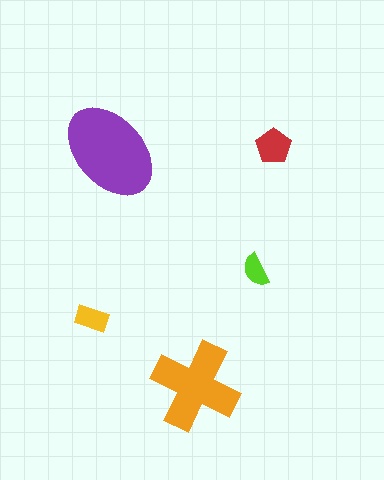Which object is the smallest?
The lime semicircle.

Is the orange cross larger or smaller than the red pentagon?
Larger.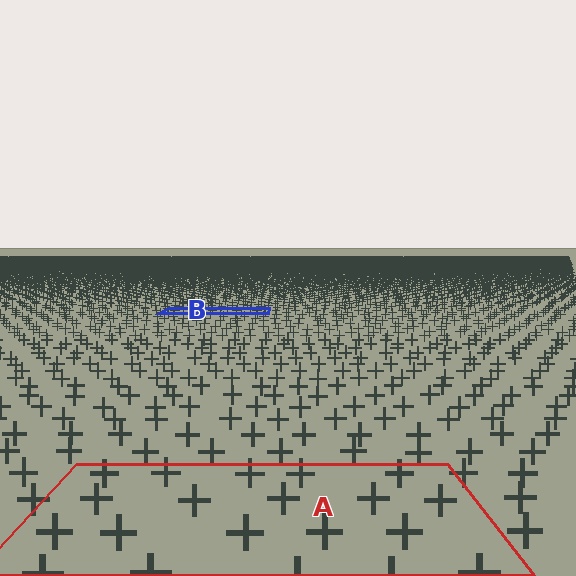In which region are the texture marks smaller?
The texture marks are smaller in region B, because it is farther away.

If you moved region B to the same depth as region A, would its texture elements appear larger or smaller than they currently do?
They would appear larger. At a closer depth, the same texture elements are projected at a bigger on-screen size.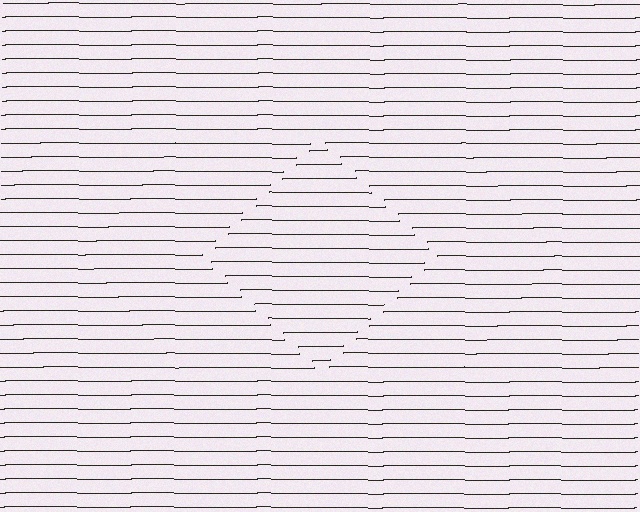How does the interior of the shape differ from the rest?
The interior of the shape contains the same grating, shifted by half a period — the contour is defined by the phase discontinuity where line-ends from the inner and outer gratings abut.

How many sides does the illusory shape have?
4 sides — the line-ends trace a square.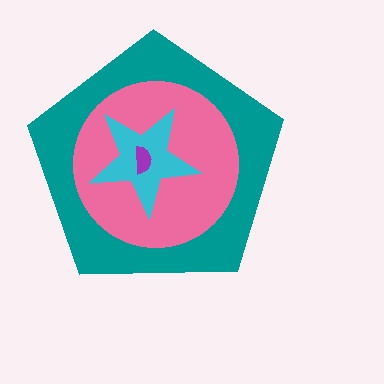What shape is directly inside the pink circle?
The cyan star.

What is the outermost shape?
The teal pentagon.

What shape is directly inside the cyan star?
The purple semicircle.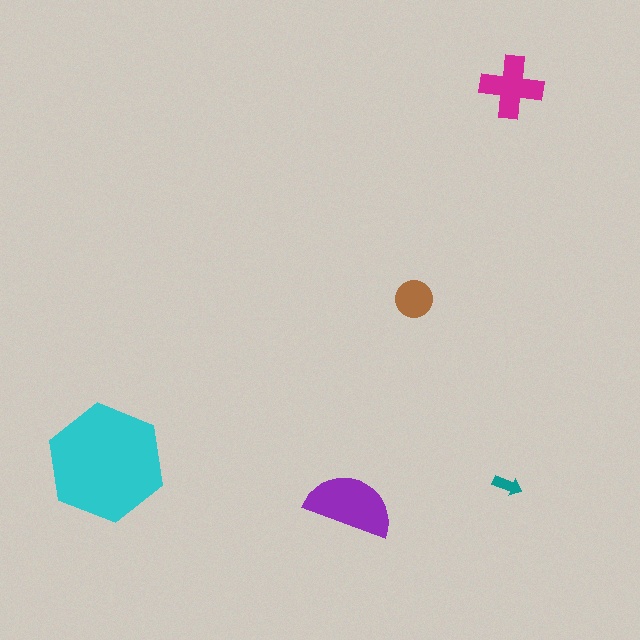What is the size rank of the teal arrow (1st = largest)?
5th.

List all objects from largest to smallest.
The cyan hexagon, the purple semicircle, the magenta cross, the brown circle, the teal arrow.